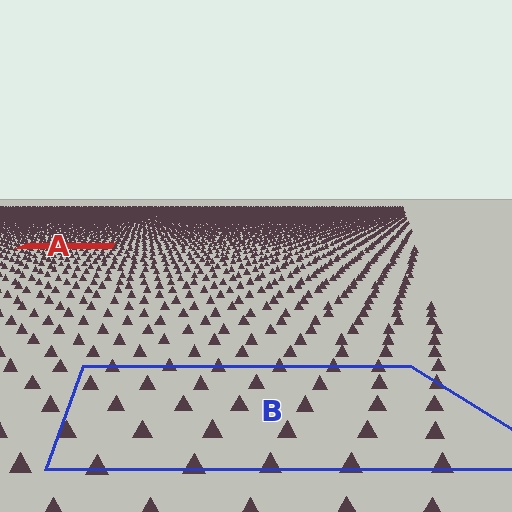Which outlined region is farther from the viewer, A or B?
Region A is farther from the viewer — the texture elements inside it appear smaller and more densely packed.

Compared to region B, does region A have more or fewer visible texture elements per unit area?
Region A has more texture elements per unit area — they are packed more densely because it is farther away.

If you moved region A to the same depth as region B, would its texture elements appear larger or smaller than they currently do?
They would appear larger. At a closer depth, the same texture elements are projected at a bigger on-screen size.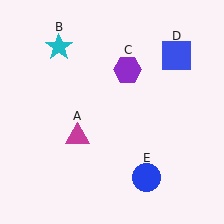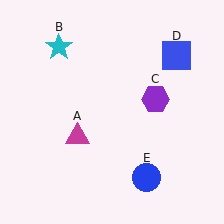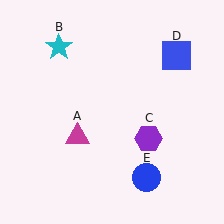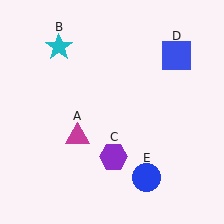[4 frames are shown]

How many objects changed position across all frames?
1 object changed position: purple hexagon (object C).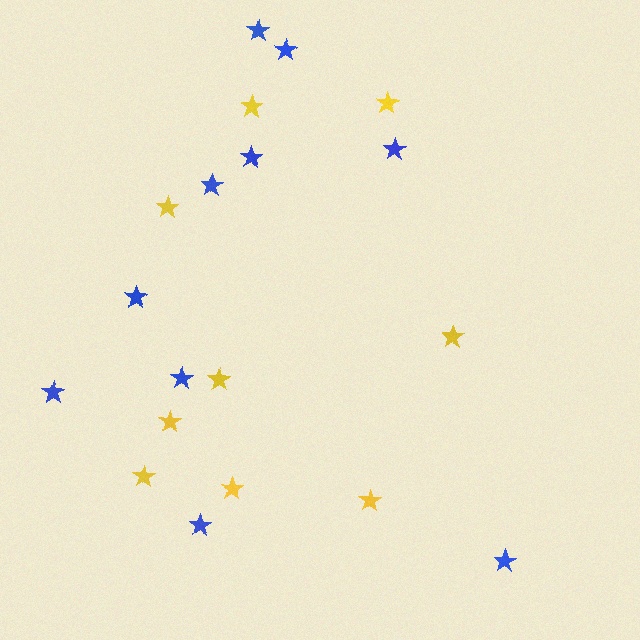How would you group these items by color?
There are 2 groups: one group of blue stars (10) and one group of yellow stars (9).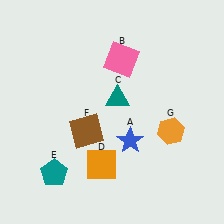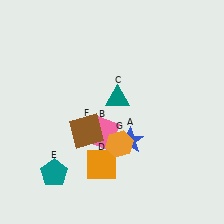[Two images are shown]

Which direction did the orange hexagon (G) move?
The orange hexagon (G) moved left.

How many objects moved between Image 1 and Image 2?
2 objects moved between the two images.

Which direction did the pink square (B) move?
The pink square (B) moved down.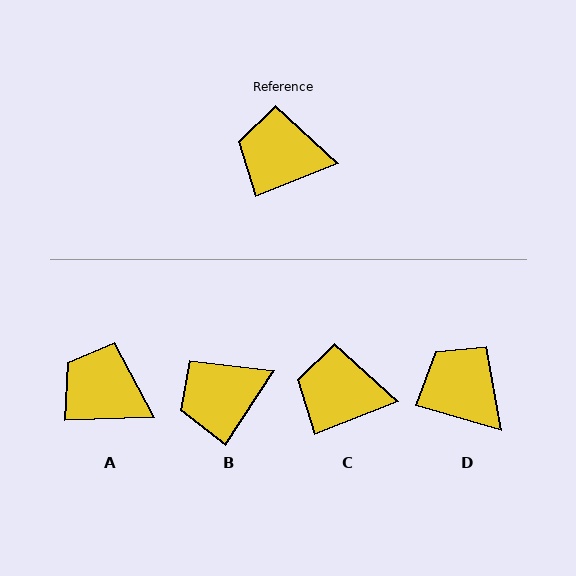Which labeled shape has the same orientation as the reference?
C.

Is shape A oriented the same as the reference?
No, it is off by about 20 degrees.